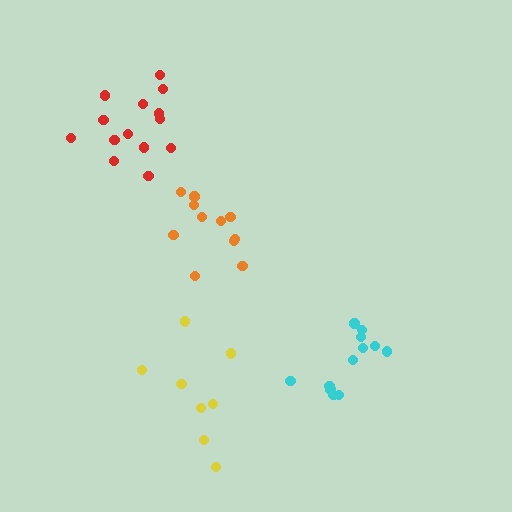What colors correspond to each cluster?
The clusters are colored: cyan, yellow, orange, red.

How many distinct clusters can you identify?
There are 4 distinct clusters.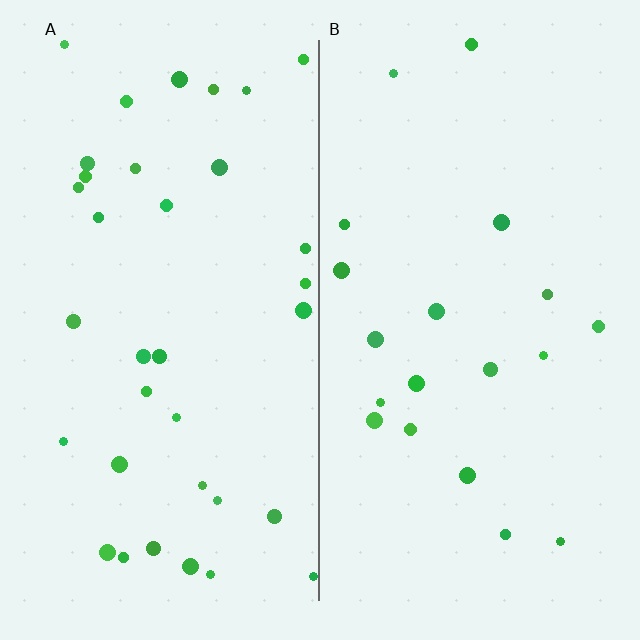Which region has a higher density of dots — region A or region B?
A (the left).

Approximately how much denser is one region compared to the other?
Approximately 1.8× — region A over region B.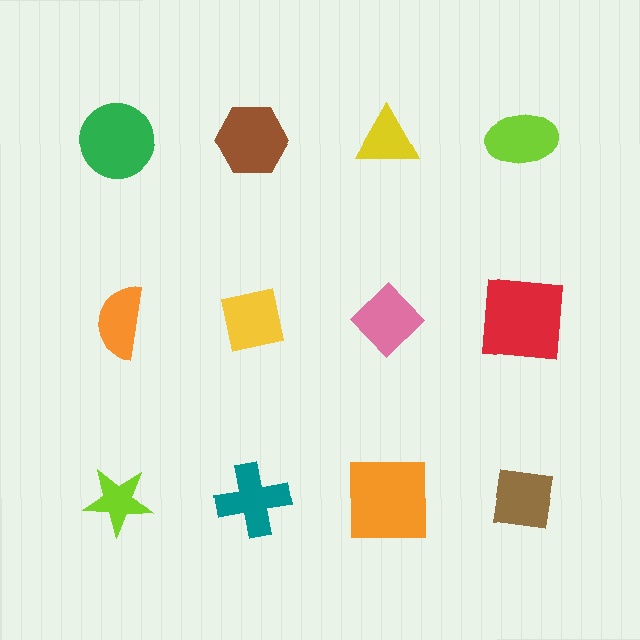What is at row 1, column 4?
A lime ellipse.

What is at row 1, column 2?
A brown hexagon.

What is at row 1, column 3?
A yellow triangle.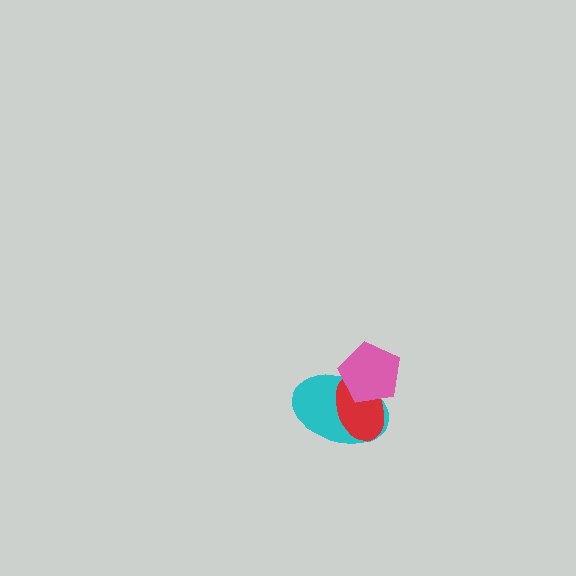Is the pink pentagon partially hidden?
No, no other shape covers it.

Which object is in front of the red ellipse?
The pink pentagon is in front of the red ellipse.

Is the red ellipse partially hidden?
Yes, it is partially covered by another shape.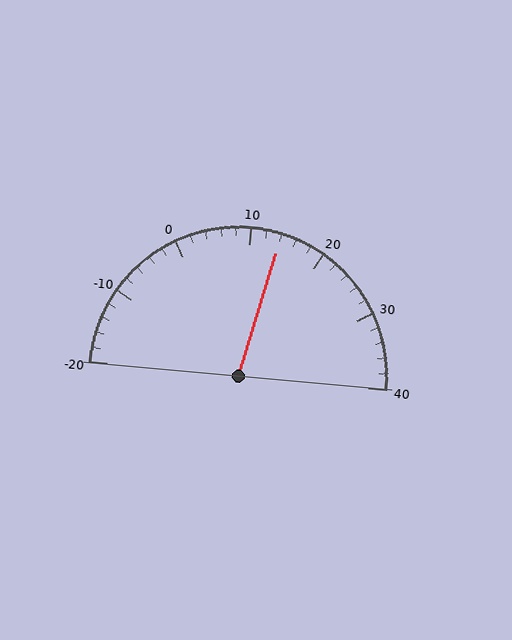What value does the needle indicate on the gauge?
The needle indicates approximately 14.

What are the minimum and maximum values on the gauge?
The gauge ranges from -20 to 40.